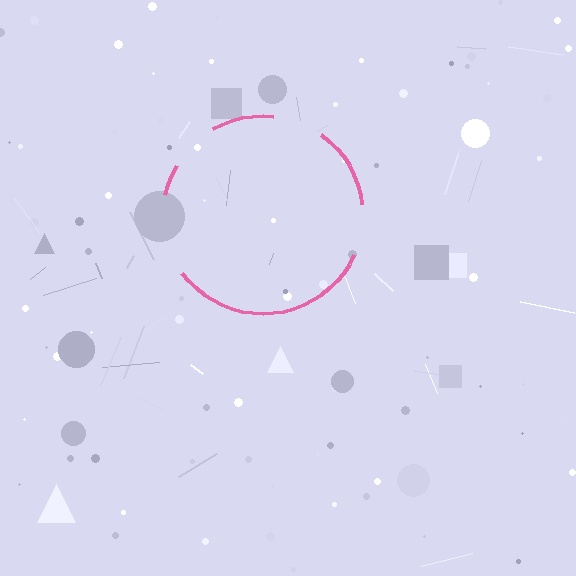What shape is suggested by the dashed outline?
The dashed outline suggests a circle.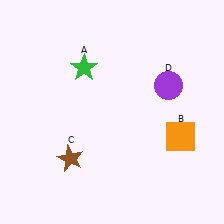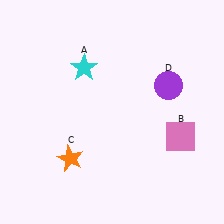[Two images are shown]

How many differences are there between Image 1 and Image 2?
There are 3 differences between the two images.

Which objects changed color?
A changed from green to cyan. B changed from orange to pink. C changed from brown to orange.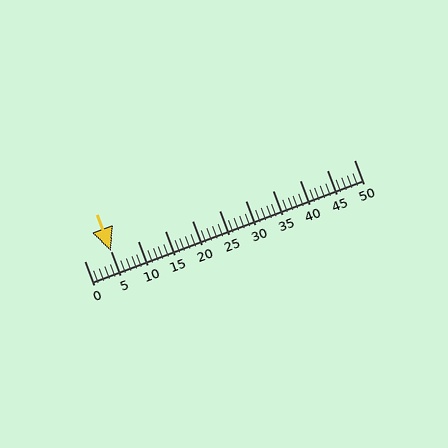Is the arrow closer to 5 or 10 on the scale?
The arrow is closer to 5.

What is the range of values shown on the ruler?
The ruler shows values from 0 to 50.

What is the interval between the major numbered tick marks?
The major tick marks are spaced 5 units apart.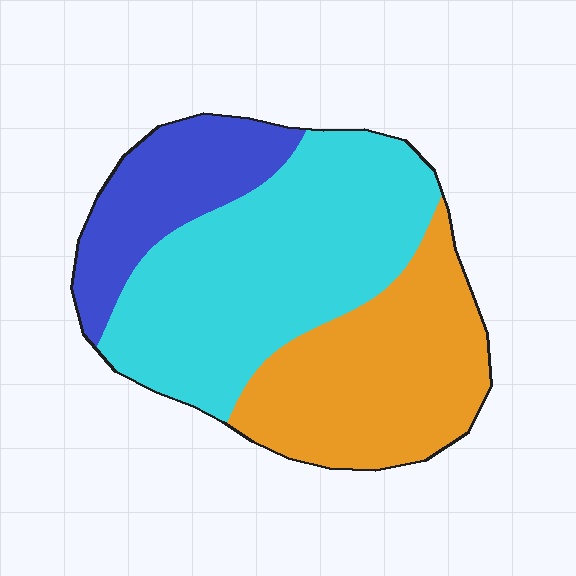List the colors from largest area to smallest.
From largest to smallest: cyan, orange, blue.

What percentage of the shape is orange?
Orange takes up about one third (1/3) of the shape.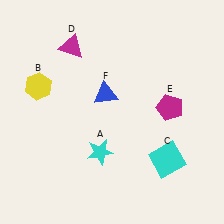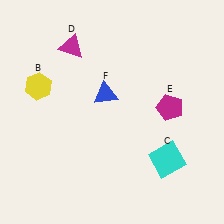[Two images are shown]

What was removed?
The cyan star (A) was removed in Image 2.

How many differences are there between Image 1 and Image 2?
There is 1 difference between the two images.